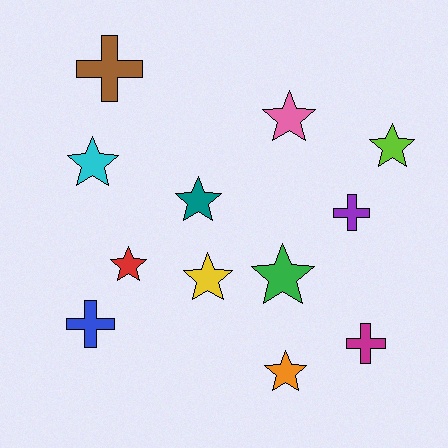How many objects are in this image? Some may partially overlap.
There are 12 objects.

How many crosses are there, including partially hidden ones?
There are 4 crosses.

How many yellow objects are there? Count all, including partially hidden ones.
There is 1 yellow object.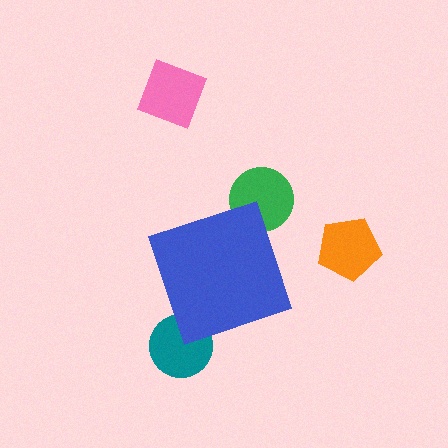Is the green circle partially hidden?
Yes, the green circle is partially hidden behind the blue diamond.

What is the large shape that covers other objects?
A blue diamond.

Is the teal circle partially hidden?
Yes, the teal circle is partially hidden behind the blue diamond.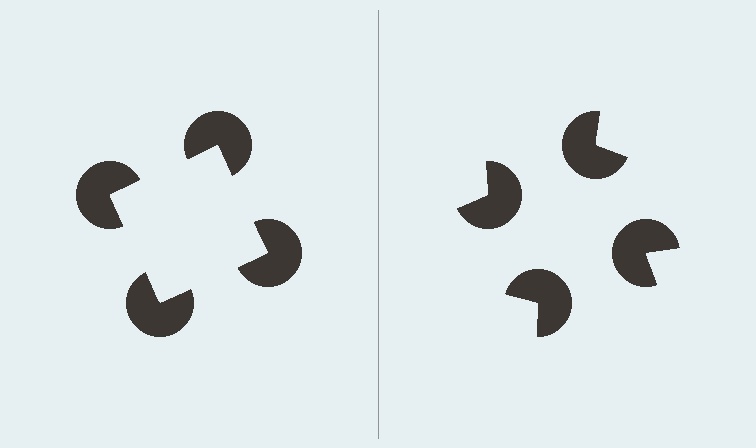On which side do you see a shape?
An illusory square appears on the left side. On the right side the wedge cuts are rotated, so no coherent shape forms.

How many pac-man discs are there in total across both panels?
8 — 4 on each side.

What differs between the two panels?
The pac-man discs are positioned identically on both sides; only the wedge orientations differ. On the left they align to a square; on the right they are misaligned.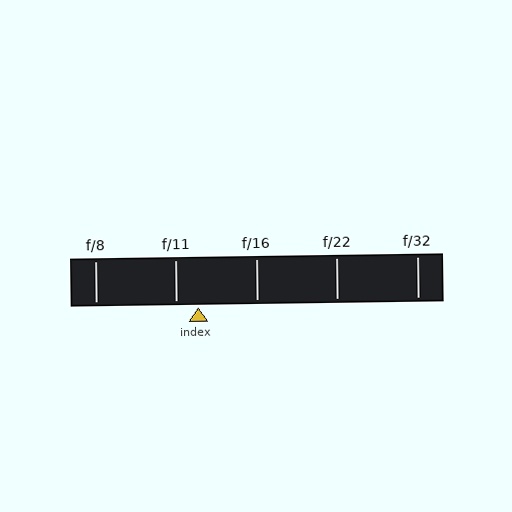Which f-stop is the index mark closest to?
The index mark is closest to f/11.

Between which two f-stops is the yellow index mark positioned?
The index mark is between f/11 and f/16.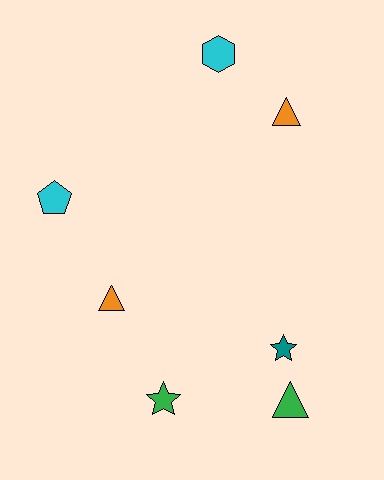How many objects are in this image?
There are 7 objects.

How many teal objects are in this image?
There is 1 teal object.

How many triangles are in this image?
There are 3 triangles.